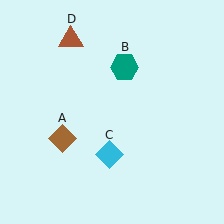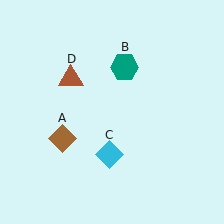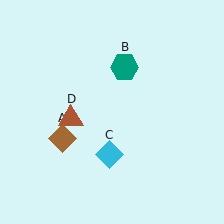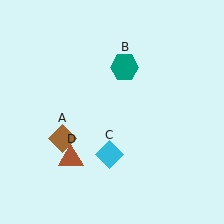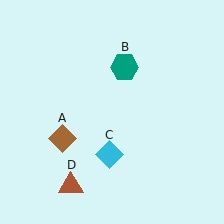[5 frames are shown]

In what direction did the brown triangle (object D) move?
The brown triangle (object D) moved down.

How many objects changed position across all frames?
1 object changed position: brown triangle (object D).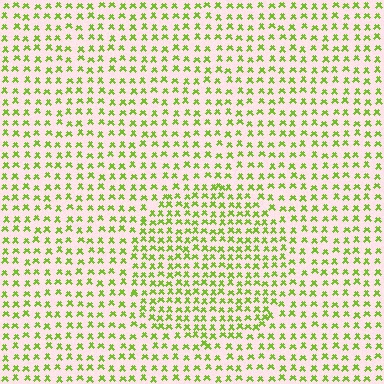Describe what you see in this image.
The image contains small lime elements arranged at two different densities. A circle-shaped region is visible where the elements are more densely packed than the surrounding area.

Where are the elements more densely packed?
The elements are more densely packed inside the circle boundary.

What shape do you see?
I see a circle.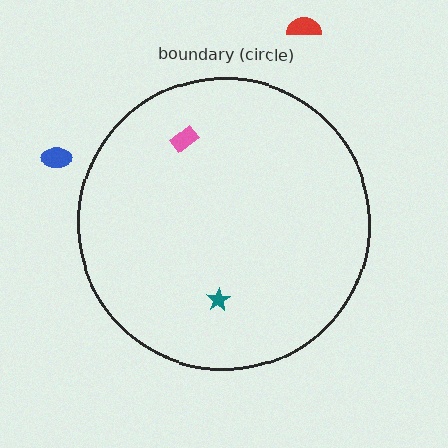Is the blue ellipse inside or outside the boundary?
Outside.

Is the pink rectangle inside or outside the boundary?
Inside.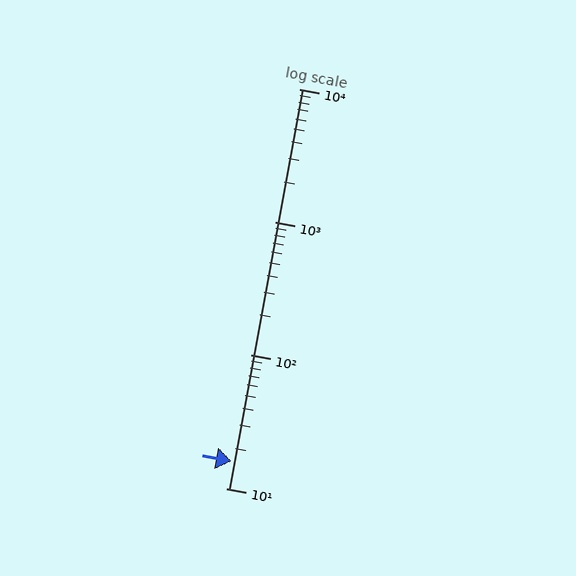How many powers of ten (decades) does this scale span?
The scale spans 3 decades, from 10 to 10000.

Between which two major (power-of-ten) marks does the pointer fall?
The pointer is between 10 and 100.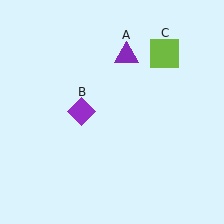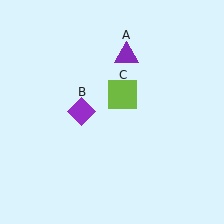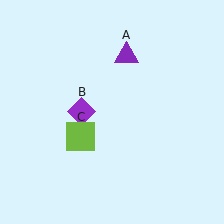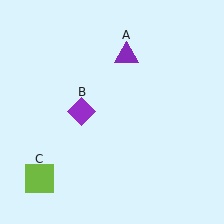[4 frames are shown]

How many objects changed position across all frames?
1 object changed position: lime square (object C).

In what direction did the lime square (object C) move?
The lime square (object C) moved down and to the left.